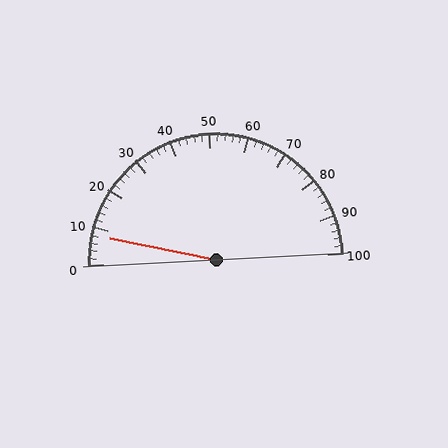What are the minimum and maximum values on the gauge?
The gauge ranges from 0 to 100.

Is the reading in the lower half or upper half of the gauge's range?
The reading is in the lower half of the range (0 to 100).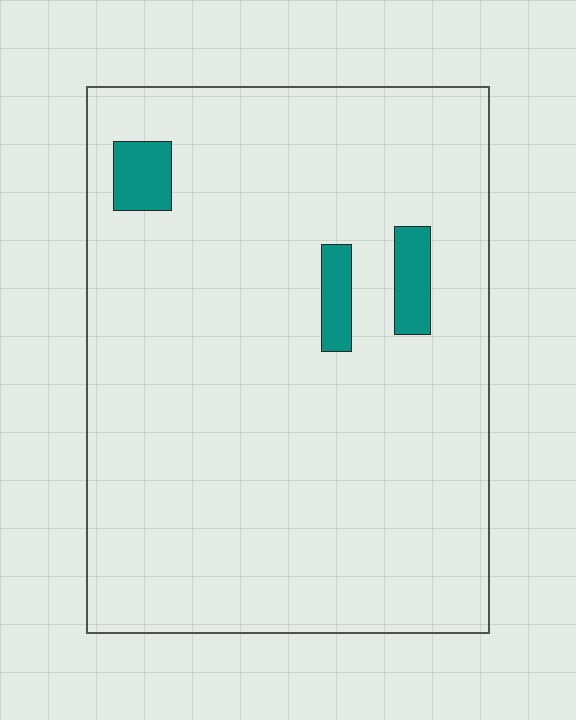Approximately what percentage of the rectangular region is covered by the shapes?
Approximately 5%.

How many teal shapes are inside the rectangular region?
3.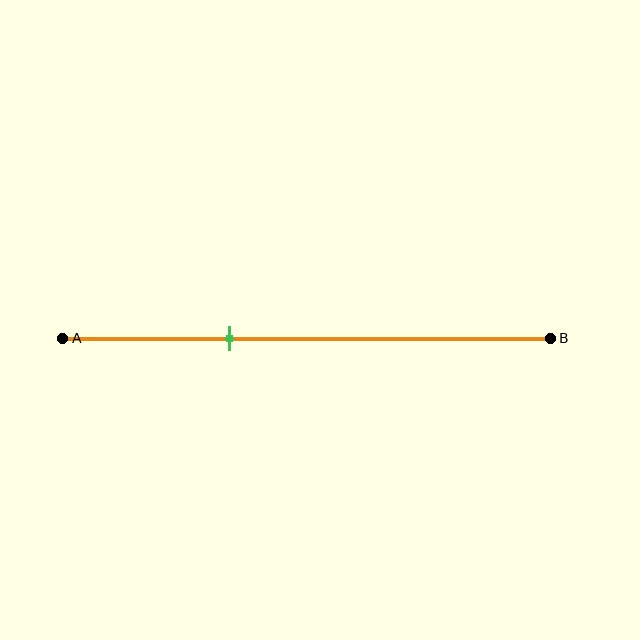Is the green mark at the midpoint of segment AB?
No, the mark is at about 35% from A, not at the 50% midpoint.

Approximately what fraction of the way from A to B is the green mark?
The green mark is approximately 35% of the way from A to B.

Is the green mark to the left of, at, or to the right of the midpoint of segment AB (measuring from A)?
The green mark is to the left of the midpoint of segment AB.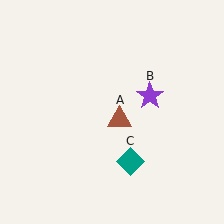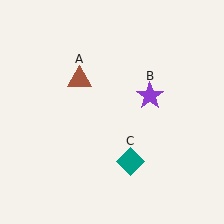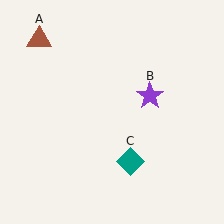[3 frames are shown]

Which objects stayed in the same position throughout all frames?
Purple star (object B) and teal diamond (object C) remained stationary.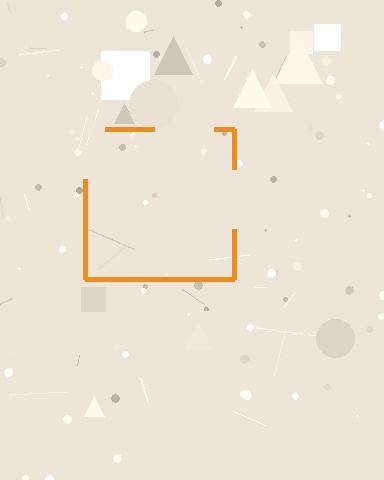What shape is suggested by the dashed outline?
The dashed outline suggests a square.